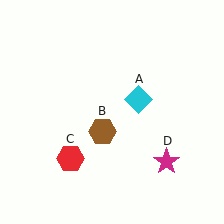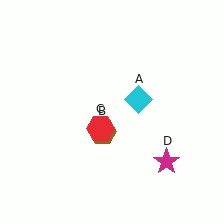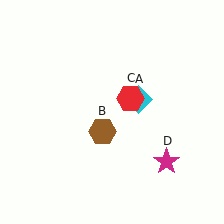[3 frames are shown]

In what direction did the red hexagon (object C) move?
The red hexagon (object C) moved up and to the right.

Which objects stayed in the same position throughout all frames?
Cyan diamond (object A) and brown hexagon (object B) and magenta star (object D) remained stationary.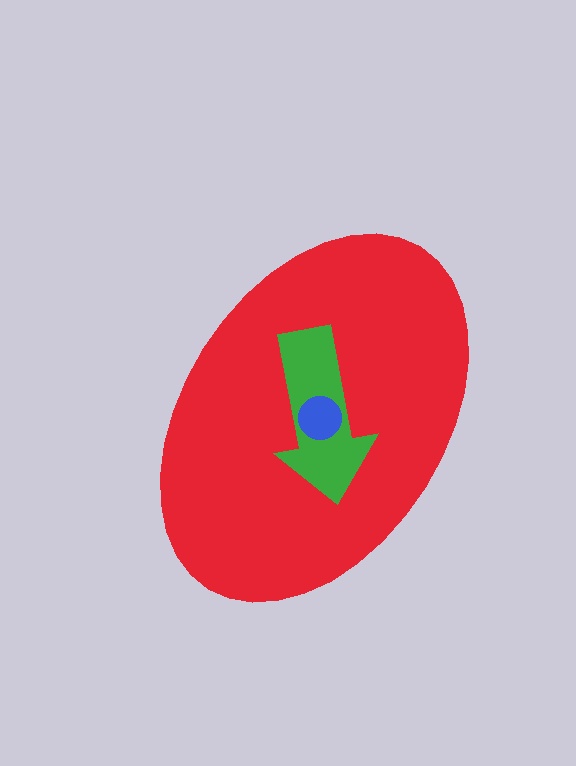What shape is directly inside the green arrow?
The blue circle.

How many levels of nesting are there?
3.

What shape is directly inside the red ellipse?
The green arrow.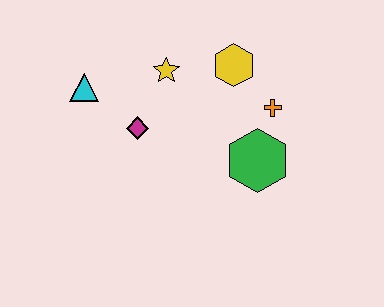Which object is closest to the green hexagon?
The orange cross is closest to the green hexagon.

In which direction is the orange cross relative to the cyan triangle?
The orange cross is to the right of the cyan triangle.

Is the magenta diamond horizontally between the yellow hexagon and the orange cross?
No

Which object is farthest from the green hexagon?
The cyan triangle is farthest from the green hexagon.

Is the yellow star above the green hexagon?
Yes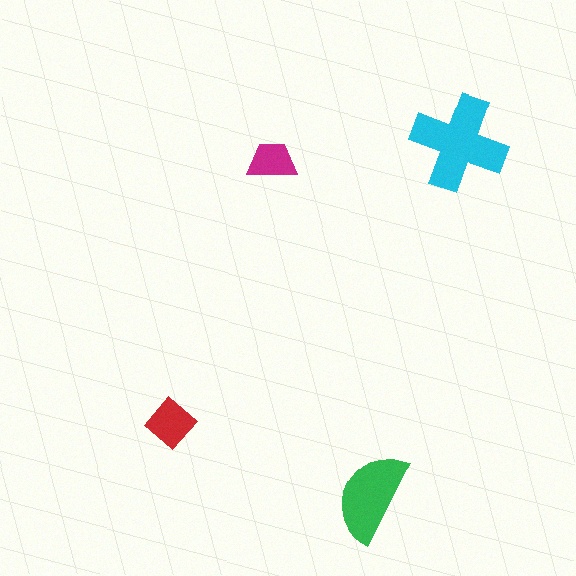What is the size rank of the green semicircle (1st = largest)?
2nd.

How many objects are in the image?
There are 4 objects in the image.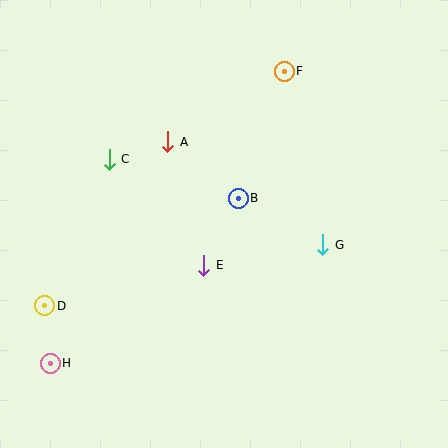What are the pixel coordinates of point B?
Point B is at (238, 198).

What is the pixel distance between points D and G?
The distance between D and G is 285 pixels.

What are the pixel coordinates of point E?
Point E is at (204, 265).